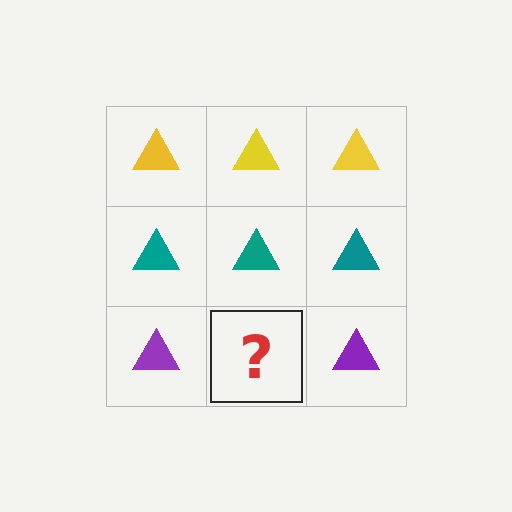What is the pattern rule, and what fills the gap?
The rule is that each row has a consistent color. The gap should be filled with a purple triangle.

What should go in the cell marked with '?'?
The missing cell should contain a purple triangle.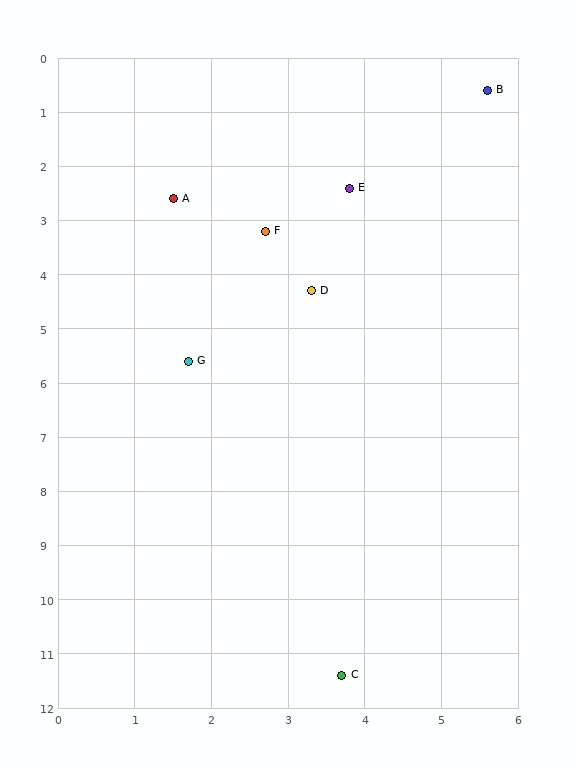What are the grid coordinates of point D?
Point D is at approximately (3.3, 4.3).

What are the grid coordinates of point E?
Point E is at approximately (3.8, 2.4).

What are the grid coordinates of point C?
Point C is at approximately (3.7, 11.4).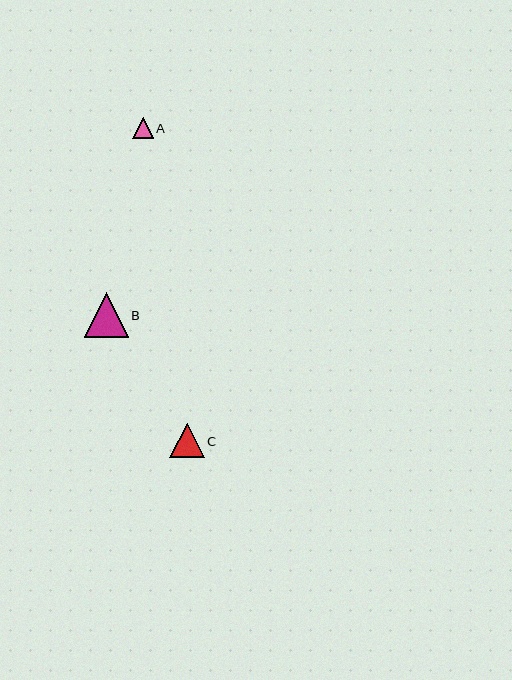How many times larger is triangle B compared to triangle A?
Triangle B is approximately 2.2 times the size of triangle A.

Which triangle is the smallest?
Triangle A is the smallest with a size of approximately 20 pixels.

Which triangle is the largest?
Triangle B is the largest with a size of approximately 44 pixels.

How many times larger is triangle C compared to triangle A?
Triangle C is approximately 1.7 times the size of triangle A.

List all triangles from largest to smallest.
From largest to smallest: B, C, A.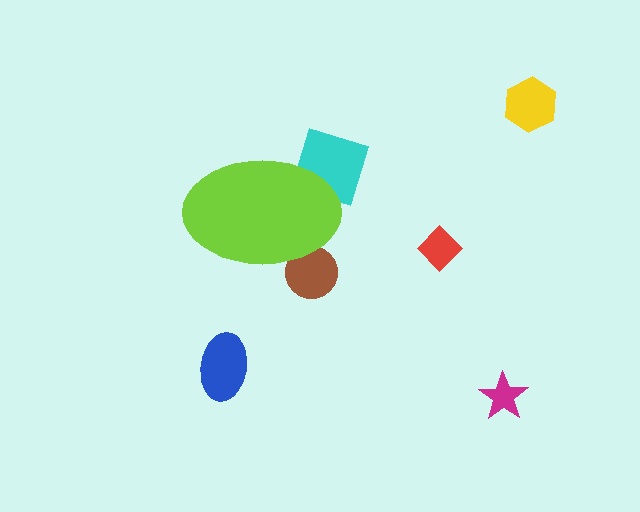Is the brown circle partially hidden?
Yes, the brown circle is partially hidden behind the lime ellipse.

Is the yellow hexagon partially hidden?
No, the yellow hexagon is fully visible.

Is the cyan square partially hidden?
Yes, the cyan square is partially hidden behind the lime ellipse.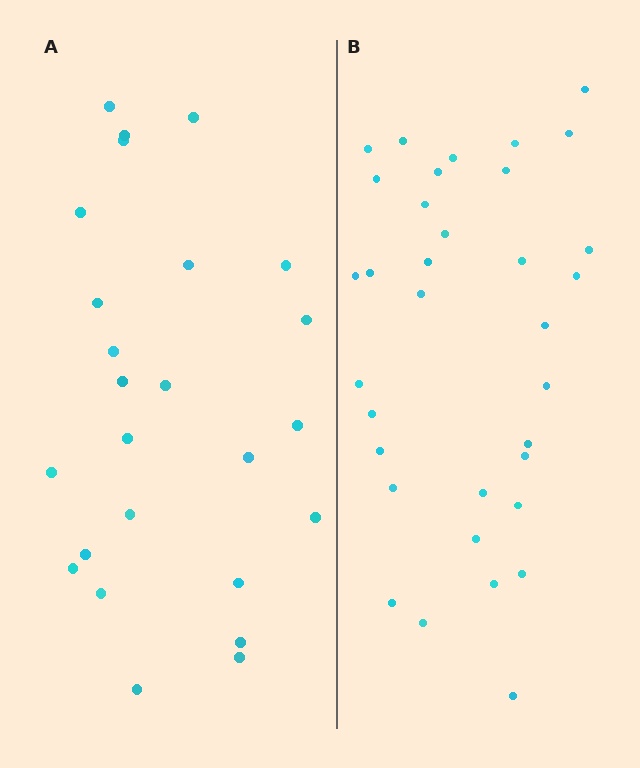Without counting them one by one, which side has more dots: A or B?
Region B (the right region) has more dots.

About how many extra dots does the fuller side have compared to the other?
Region B has roughly 8 or so more dots than region A.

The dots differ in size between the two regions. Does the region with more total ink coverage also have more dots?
No. Region A has more total ink coverage because its dots are larger, but region B actually contains more individual dots. Total area can be misleading — the number of items is what matters here.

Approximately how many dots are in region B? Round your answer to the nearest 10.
About 30 dots. (The exact count is 34, which rounds to 30.)